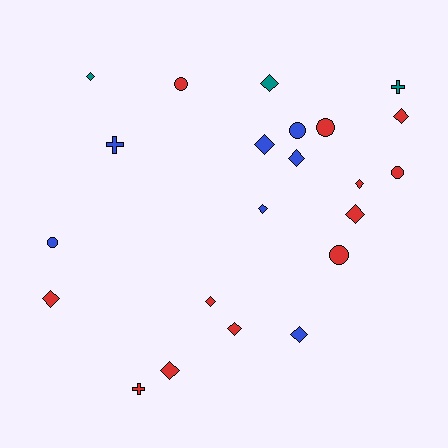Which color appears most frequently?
Red, with 12 objects.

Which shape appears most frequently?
Diamond, with 13 objects.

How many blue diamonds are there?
There are 4 blue diamonds.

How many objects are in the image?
There are 22 objects.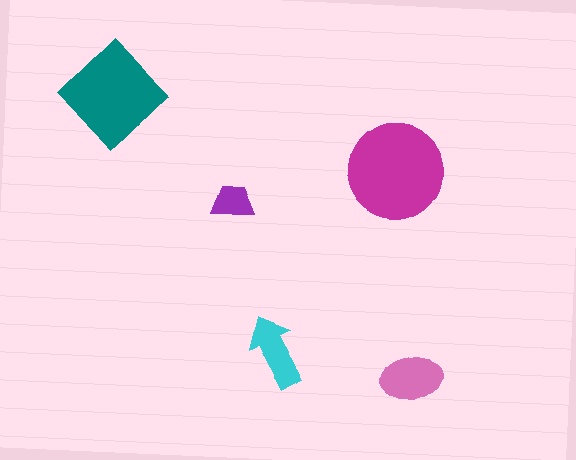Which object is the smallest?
The purple trapezoid.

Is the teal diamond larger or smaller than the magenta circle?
Smaller.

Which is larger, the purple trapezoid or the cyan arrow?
The cyan arrow.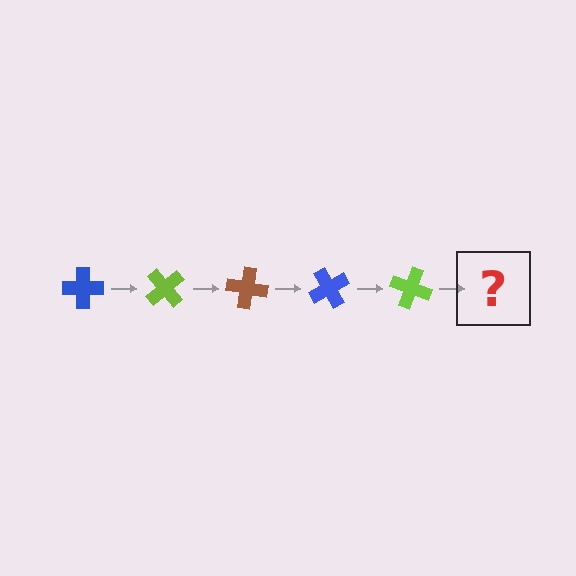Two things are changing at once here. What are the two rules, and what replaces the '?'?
The two rules are that it rotates 50 degrees each step and the color cycles through blue, lime, and brown. The '?' should be a brown cross, rotated 250 degrees from the start.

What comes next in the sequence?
The next element should be a brown cross, rotated 250 degrees from the start.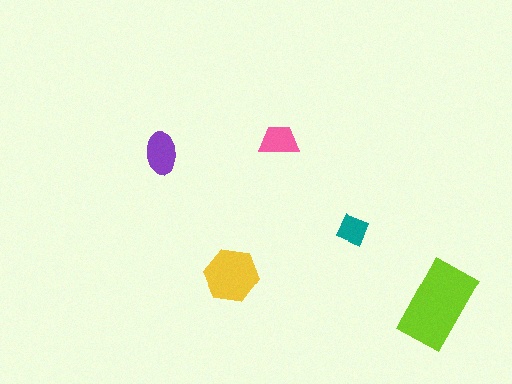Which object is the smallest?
The teal diamond.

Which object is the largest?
The lime rectangle.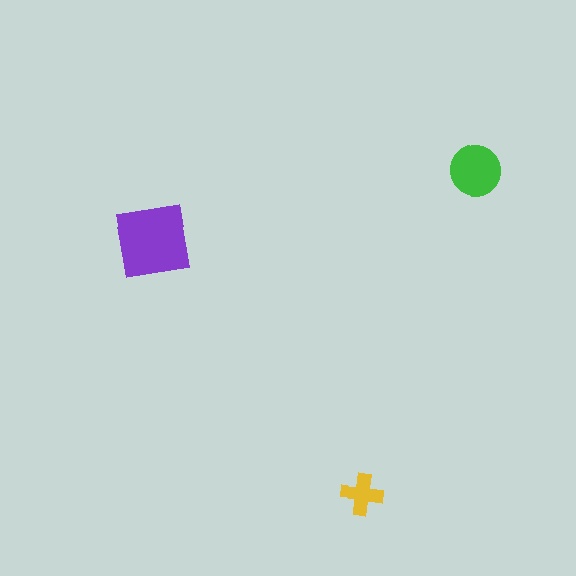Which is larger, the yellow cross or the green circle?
The green circle.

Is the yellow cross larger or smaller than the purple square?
Smaller.